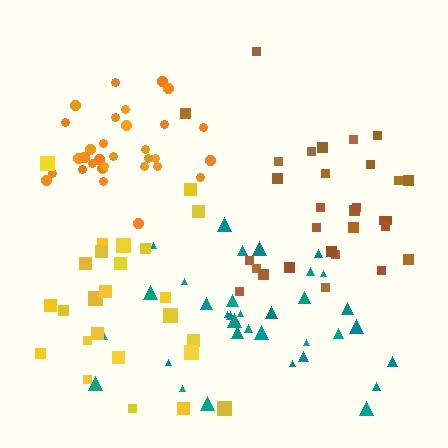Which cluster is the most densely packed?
Orange.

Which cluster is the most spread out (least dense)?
Yellow.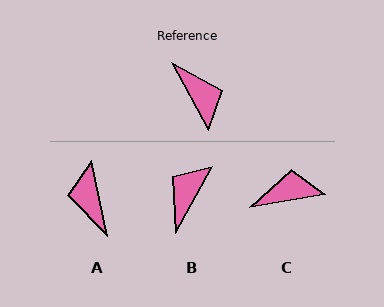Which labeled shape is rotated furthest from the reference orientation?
A, about 164 degrees away.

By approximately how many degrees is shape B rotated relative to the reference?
Approximately 122 degrees counter-clockwise.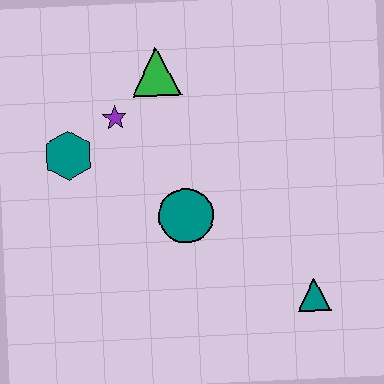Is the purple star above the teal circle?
Yes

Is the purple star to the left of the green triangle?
Yes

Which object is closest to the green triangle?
The purple star is closest to the green triangle.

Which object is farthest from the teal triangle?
The teal hexagon is farthest from the teal triangle.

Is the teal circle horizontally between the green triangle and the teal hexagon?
No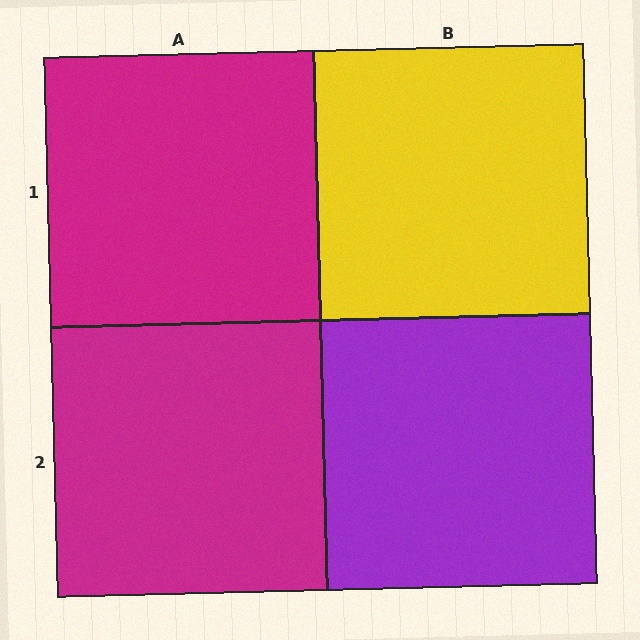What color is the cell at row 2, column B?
Purple.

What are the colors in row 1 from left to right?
Magenta, yellow.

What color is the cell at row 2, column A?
Magenta.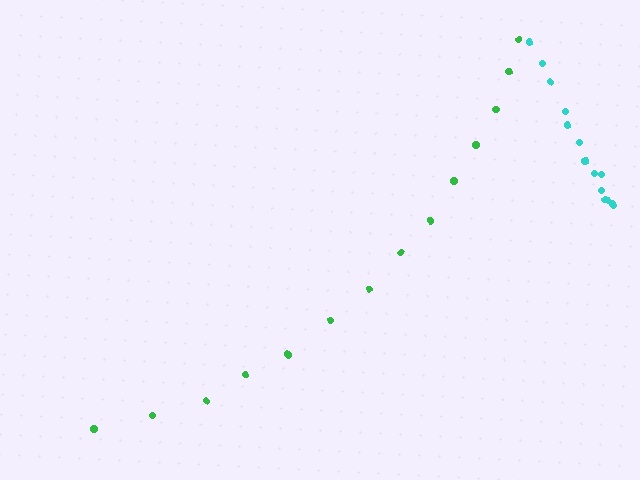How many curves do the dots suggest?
There are 2 distinct paths.